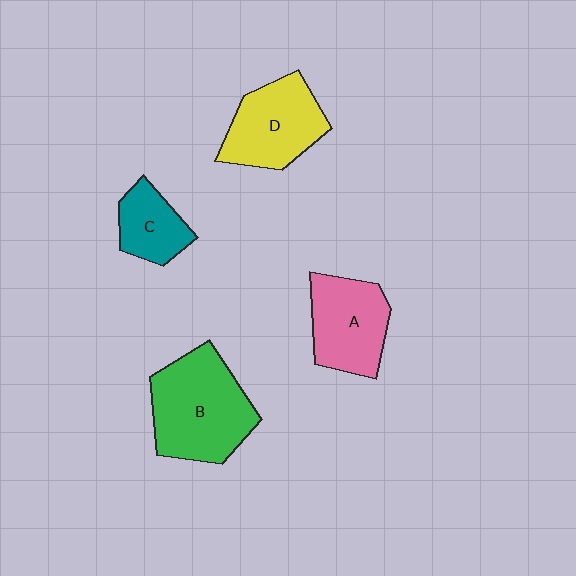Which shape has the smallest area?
Shape C (teal).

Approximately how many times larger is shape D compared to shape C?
Approximately 1.6 times.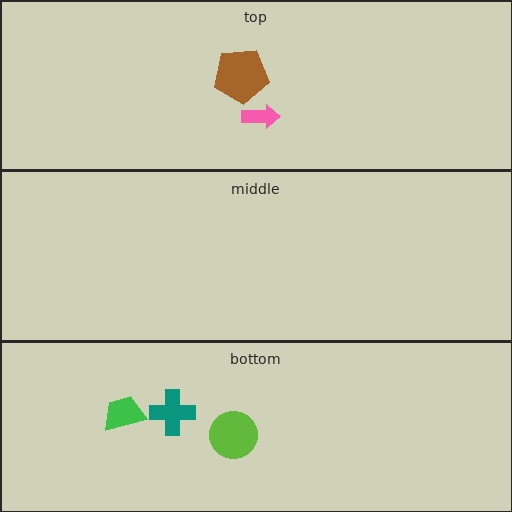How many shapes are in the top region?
2.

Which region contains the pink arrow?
The top region.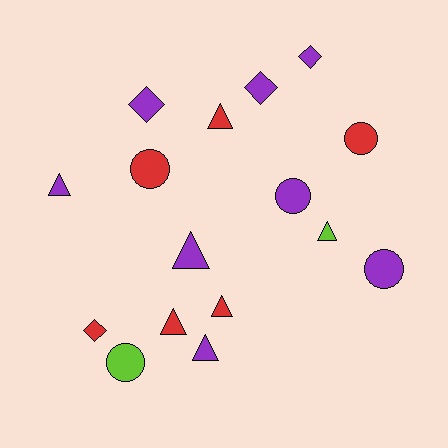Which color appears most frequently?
Purple, with 8 objects.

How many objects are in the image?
There are 16 objects.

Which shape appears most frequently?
Triangle, with 7 objects.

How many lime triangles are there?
There is 1 lime triangle.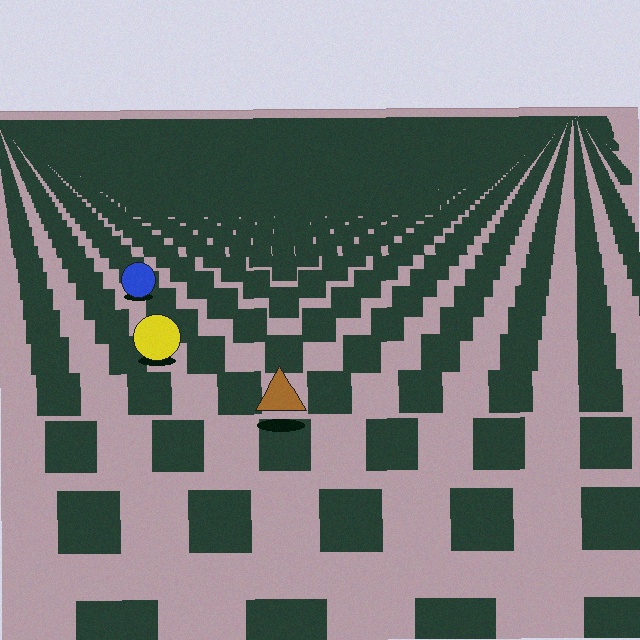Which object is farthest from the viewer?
The blue circle is farthest from the viewer. It appears smaller and the ground texture around it is denser.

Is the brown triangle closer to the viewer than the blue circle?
Yes. The brown triangle is closer — you can tell from the texture gradient: the ground texture is coarser near it.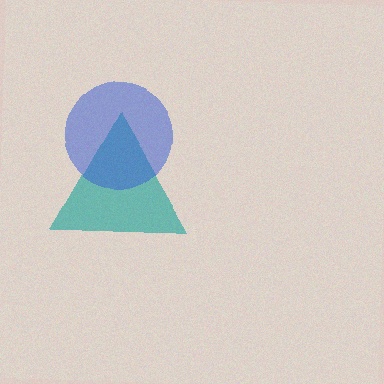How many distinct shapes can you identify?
There are 2 distinct shapes: a teal triangle, a blue circle.